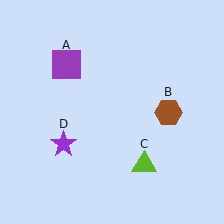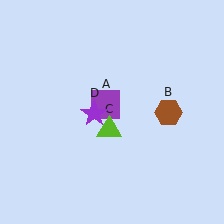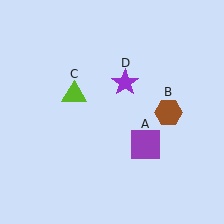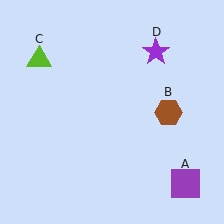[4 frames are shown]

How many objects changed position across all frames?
3 objects changed position: purple square (object A), lime triangle (object C), purple star (object D).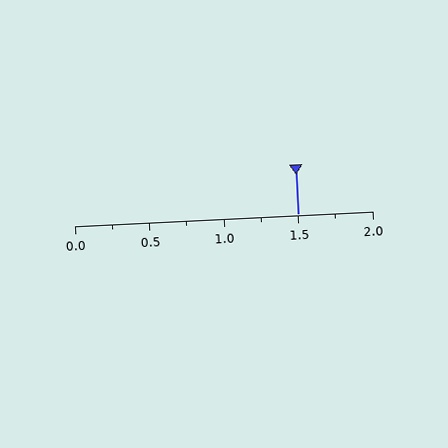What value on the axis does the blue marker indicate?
The marker indicates approximately 1.5.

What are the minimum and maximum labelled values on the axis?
The axis runs from 0.0 to 2.0.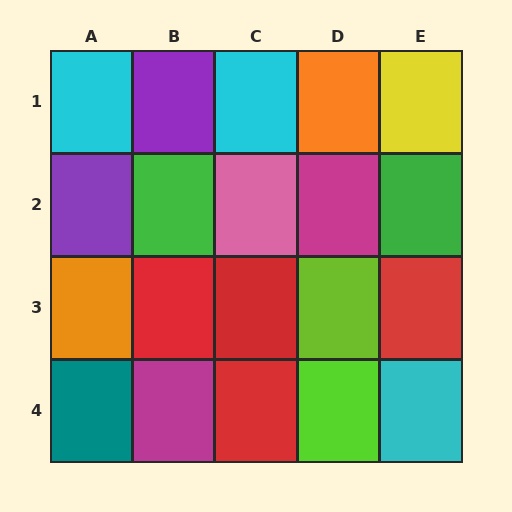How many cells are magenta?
2 cells are magenta.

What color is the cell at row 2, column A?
Purple.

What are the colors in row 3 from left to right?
Orange, red, red, lime, red.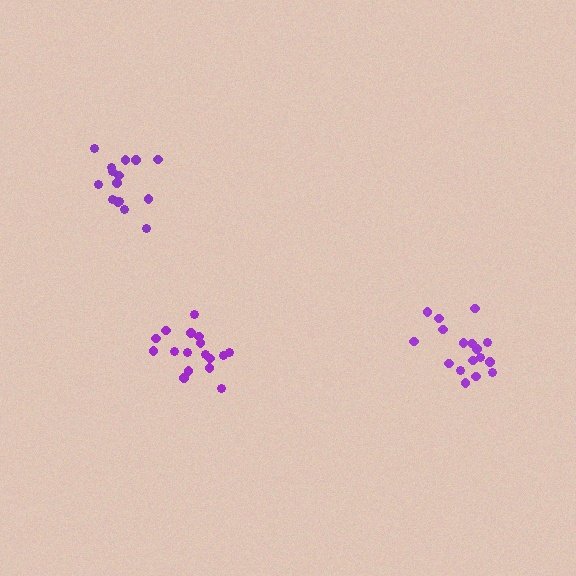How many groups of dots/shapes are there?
There are 3 groups.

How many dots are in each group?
Group 1: 15 dots, Group 2: 17 dots, Group 3: 17 dots (49 total).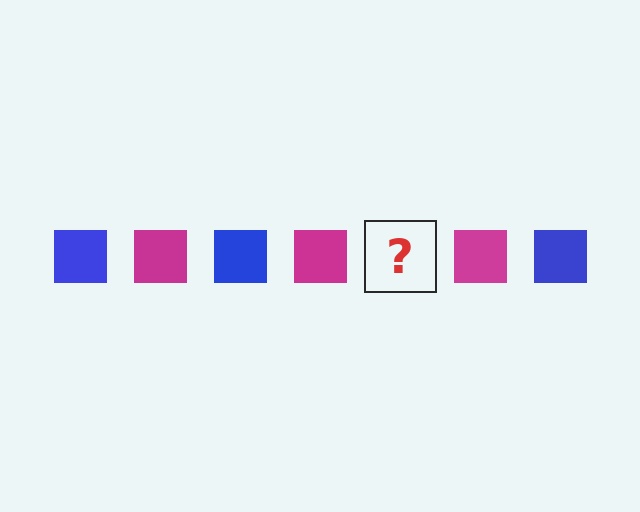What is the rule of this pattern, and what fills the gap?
The rule is that the pattern cycles through blue, magenta squares. The gap should be filled with a blue square.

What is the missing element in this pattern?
The missing element is a blue square.